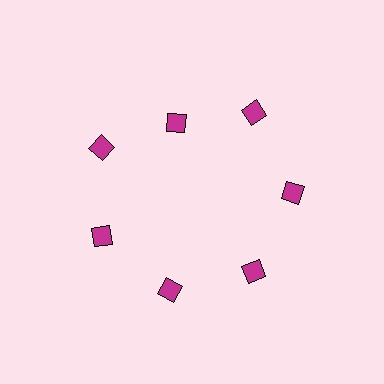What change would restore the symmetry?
The symmetry would be restored by moving it outward, back onto the ring so that all 7 squares sit at equal angles and equal distance from the center.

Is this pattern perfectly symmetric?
No. The 7 magenta squares are arranged in a ring, but one element near the 12 o'clock position is pulled inward toward the center, breaking the 7-fold rotational symmetry.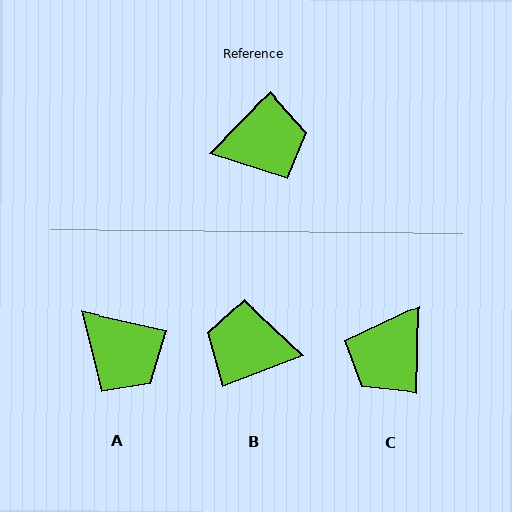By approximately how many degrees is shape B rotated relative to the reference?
Approximately 155 degrees counter-clockwise.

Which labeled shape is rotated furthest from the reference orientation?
B, about 155 degrees away.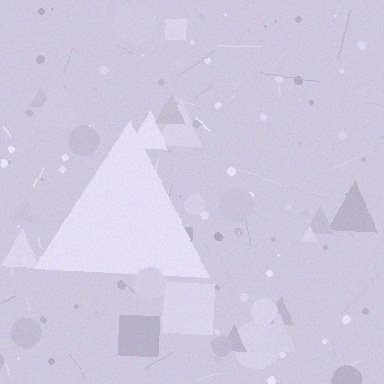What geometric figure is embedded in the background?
A triangle is embedded in the background.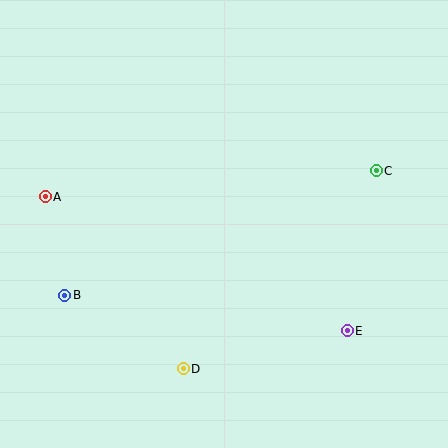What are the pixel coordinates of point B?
Point B is at (65, 295).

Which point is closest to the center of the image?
Point D at (183, 369) is closest to the center.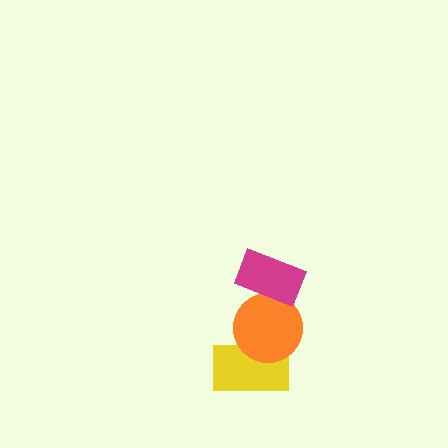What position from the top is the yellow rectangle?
The yellow rectangle is 3rd from the top.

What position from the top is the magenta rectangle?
The magenta rectangle is 1st from the top.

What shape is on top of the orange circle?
The magenta rectangle is on top of the orange circle.